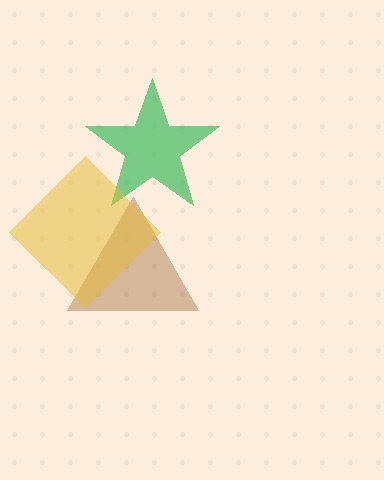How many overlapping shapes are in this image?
There are 3 overlapping shapes in the image.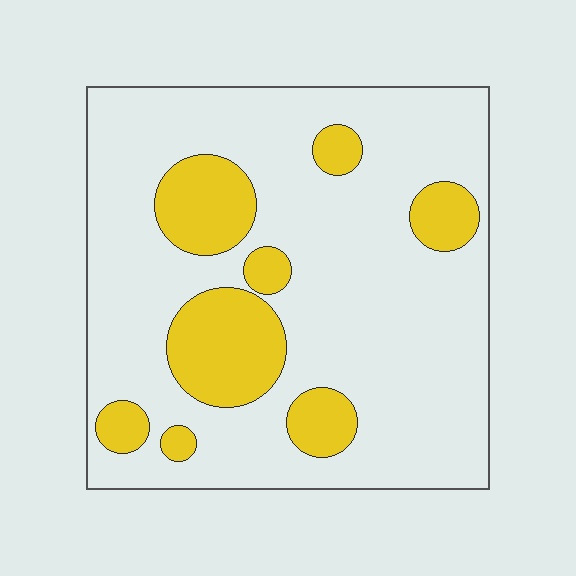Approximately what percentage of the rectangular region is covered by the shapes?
Approximately 20%.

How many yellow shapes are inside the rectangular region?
8.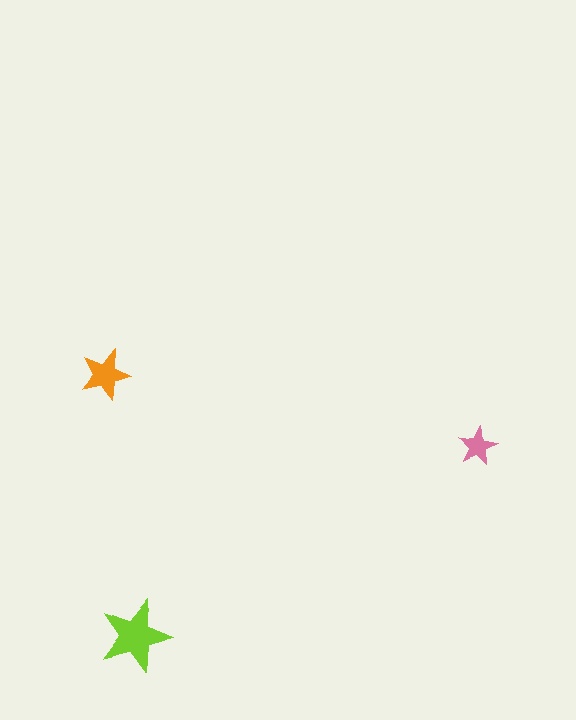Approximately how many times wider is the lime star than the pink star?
About 2 times wider.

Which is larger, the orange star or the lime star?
The lime one.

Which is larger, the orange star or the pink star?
The orange one.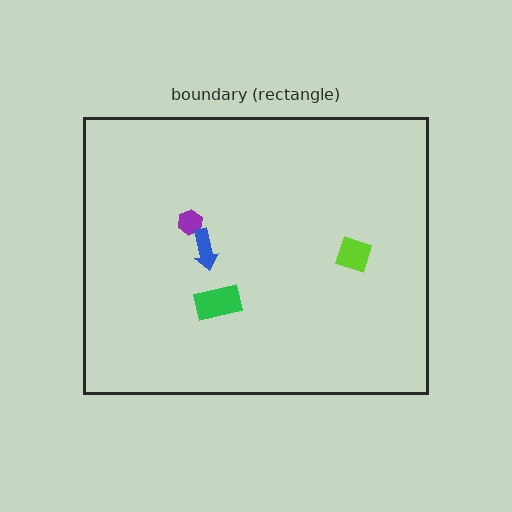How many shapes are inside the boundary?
4 inside, 0 outside.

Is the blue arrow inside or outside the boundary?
Inside.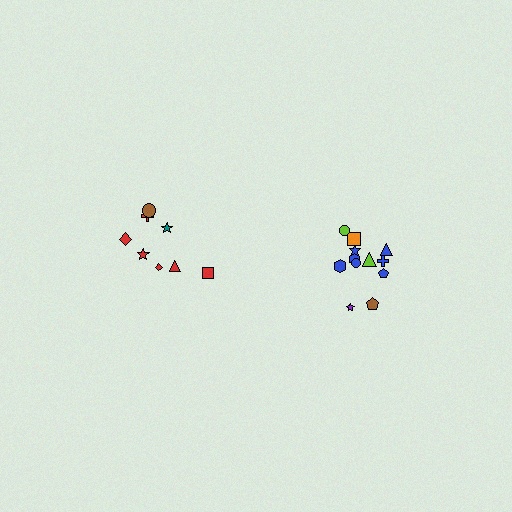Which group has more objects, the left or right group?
The right group.